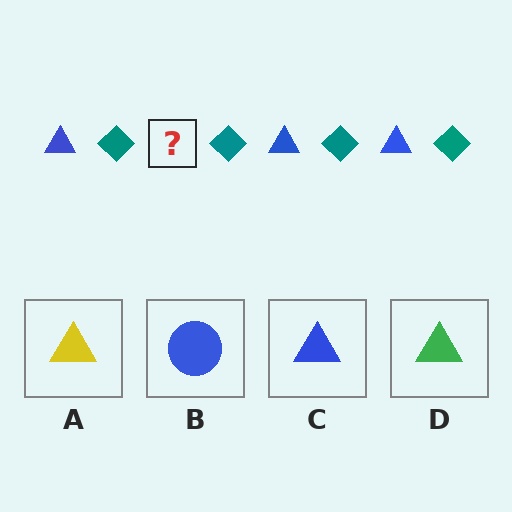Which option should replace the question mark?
Option C.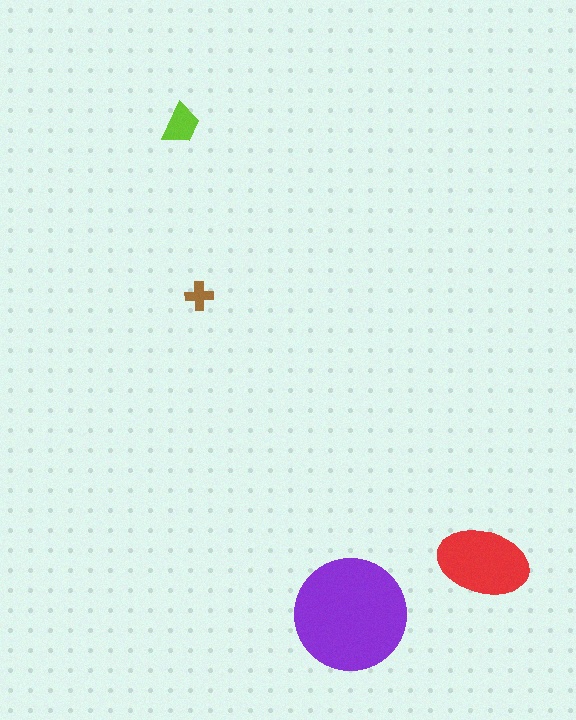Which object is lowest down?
The purple circle is bottommost.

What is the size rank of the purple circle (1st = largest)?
1st.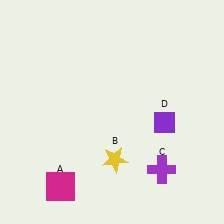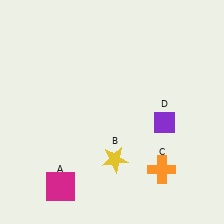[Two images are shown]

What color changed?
The cross (C) changed from purple in Image 1 to orange in Image 2.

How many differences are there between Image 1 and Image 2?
There is 1 difference between the two images.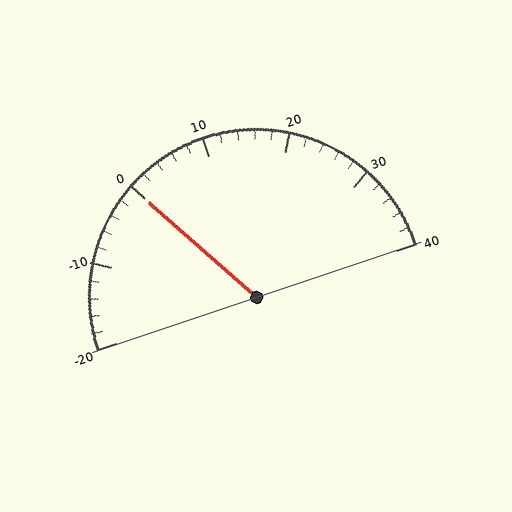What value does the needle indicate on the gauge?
The needle indicates approximately 0.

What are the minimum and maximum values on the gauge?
The gauge ranges from -20 to 40.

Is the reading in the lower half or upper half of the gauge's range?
The reading is in the lower half of the range (-20 to 40).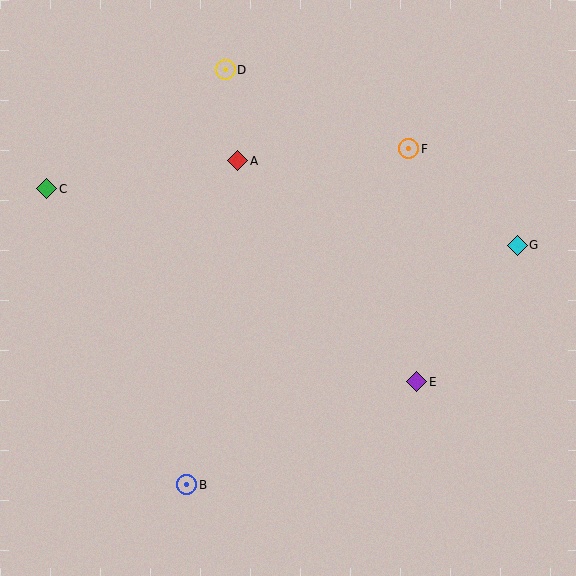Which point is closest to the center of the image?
Point A at (238, 161) is closest to the center.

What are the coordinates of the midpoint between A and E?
The midpoint between A and E is at (327, 271).